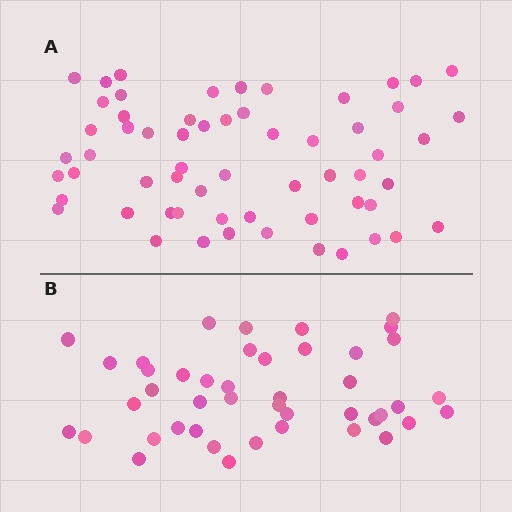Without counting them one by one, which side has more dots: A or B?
Region A (the top region) has more dots.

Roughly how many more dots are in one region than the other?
Region A has approximately 15 more dots than region B.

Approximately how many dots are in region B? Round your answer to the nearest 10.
About 40 dots. (The exact count is 44, which rounds to 40.)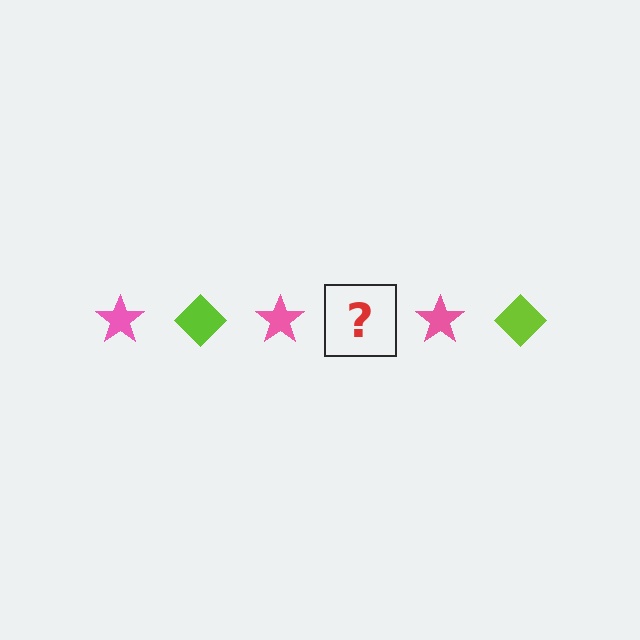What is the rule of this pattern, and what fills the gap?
The rule is that the pattern alternates between pink star and lime diamond. The gap should be filled with a lime diamond.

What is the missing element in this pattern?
The missing element is a lime diamond.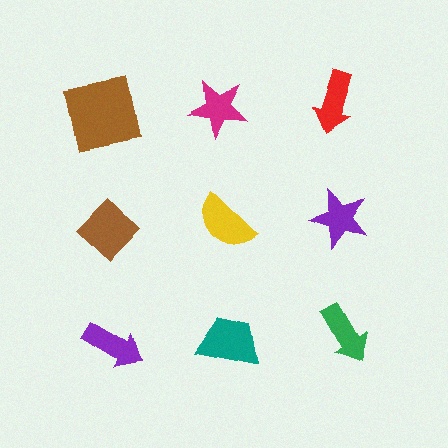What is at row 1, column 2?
A magenta star.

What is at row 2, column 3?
A purple star.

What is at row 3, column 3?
A green arrow.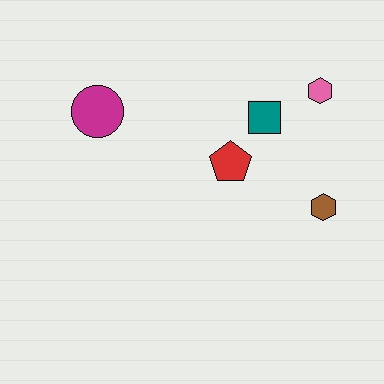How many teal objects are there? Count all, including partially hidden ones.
There is 1 teal object.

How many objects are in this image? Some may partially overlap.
There are 5 objects.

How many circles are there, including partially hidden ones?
There is 1 circle.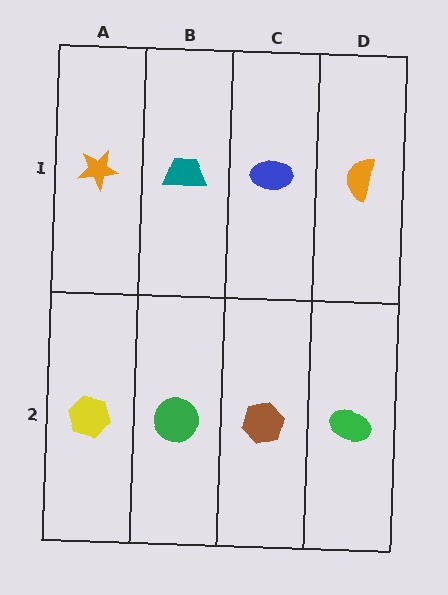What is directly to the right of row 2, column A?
A green circle.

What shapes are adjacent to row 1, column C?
A brown hexagon (row 2, column C), a teal trapezoid (row 1, column B), an orange semicircle (row 1, column D).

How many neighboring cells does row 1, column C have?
3.